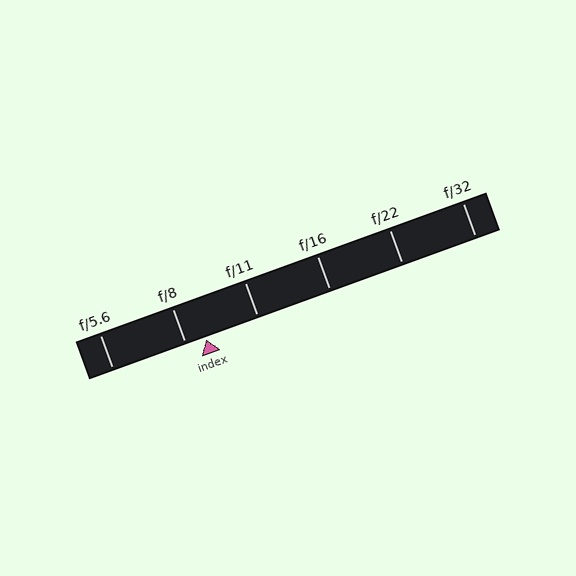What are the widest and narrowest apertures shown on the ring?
The widest aperture shown is f/5.6 and the narrowest is f/32.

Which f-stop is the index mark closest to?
The index mark is closest to f/8.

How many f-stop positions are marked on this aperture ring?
There are 6 f-stop positions marked.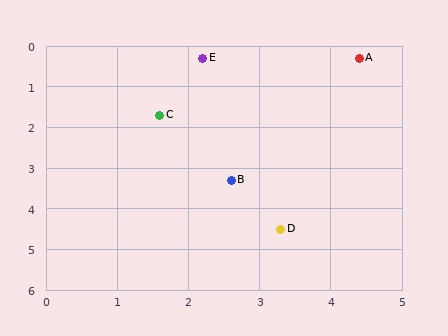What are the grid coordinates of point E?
Point E is at approximately (2.2, 0.3).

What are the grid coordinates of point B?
Point B is at approximately (2.6, 3.3).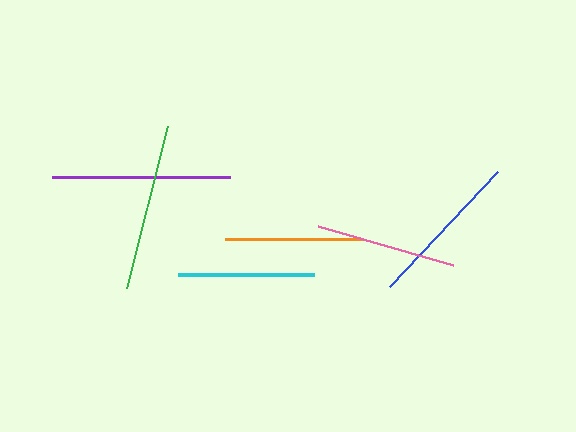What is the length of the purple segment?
The purple segment is approximately 178 pixels long.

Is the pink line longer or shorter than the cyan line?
The pink line is longer than the cyan line.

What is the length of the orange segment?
The orange segment is approximately 137 pixels long.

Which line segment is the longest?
The purple line is the longest at approximately 178 pixels.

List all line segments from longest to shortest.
From longest to shortest: purple, green, blue, pink, orange, cyan.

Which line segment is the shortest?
The cyan line is the shortest at approximately 136 pixels.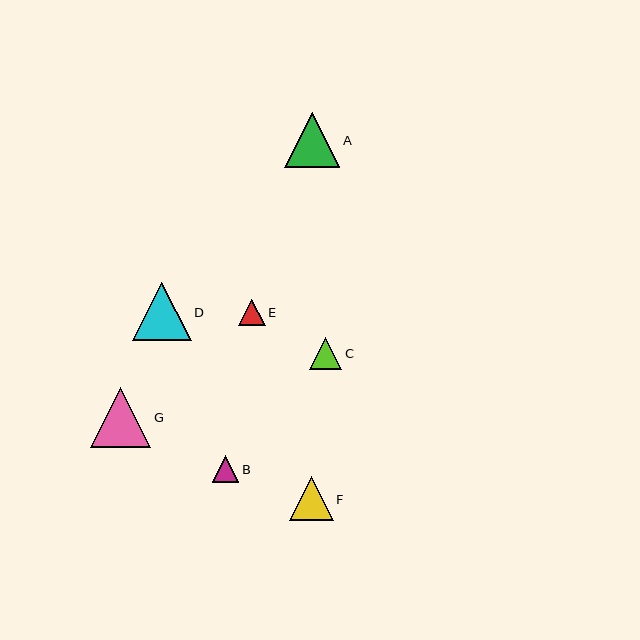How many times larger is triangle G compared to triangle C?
Triangle G is approximately 1.9 times the size of triangle C.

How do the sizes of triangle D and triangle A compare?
Triangle D and triangle A are approximately the same size.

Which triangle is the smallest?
Triangle E is the smallest with a size of approximately 26 pixels.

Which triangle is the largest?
Triangle G is the largest with a size of approximately 60 pixels.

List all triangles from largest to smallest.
From largest to smallest: G, D, A, F, C, B, E.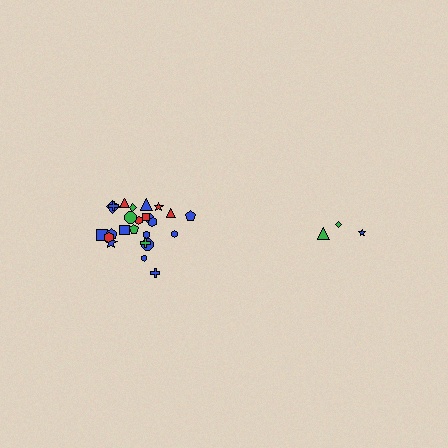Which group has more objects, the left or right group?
The left group.